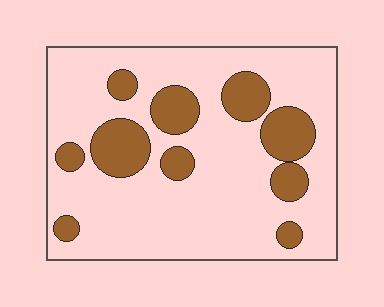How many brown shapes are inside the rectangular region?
10.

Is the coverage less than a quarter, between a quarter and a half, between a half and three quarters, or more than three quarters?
Less than a quarter.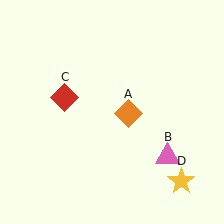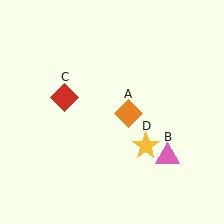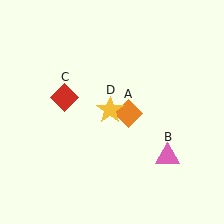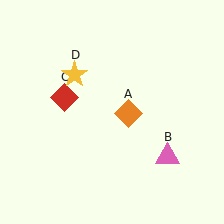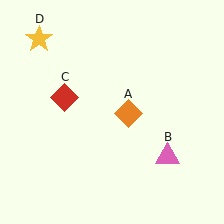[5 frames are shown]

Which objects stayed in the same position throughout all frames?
Orange diamond (object A) and pink triangle (object B) and red diamond (object C) remained stationary.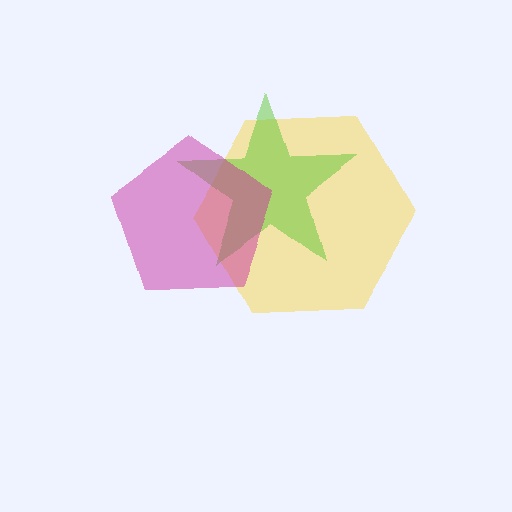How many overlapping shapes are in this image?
There are 3 overlapping shapes in the image.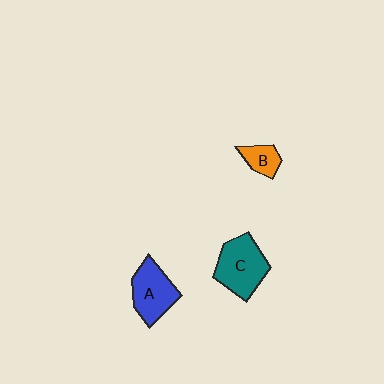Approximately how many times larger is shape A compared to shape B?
Approximately 2.1 times.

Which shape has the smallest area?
Shape B (orange).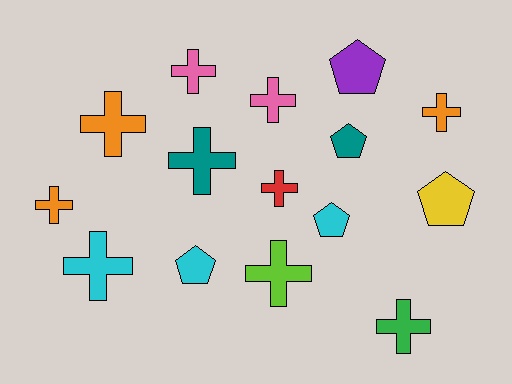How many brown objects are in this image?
There are no brown objects.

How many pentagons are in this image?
There are 5 pentagons.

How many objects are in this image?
There are 15 objects.